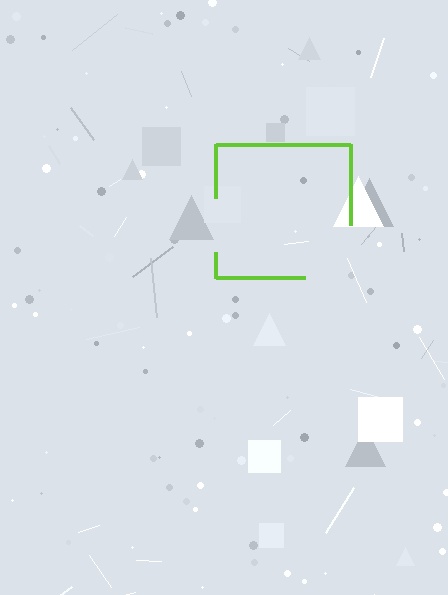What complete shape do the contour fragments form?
The contour fragments form a square.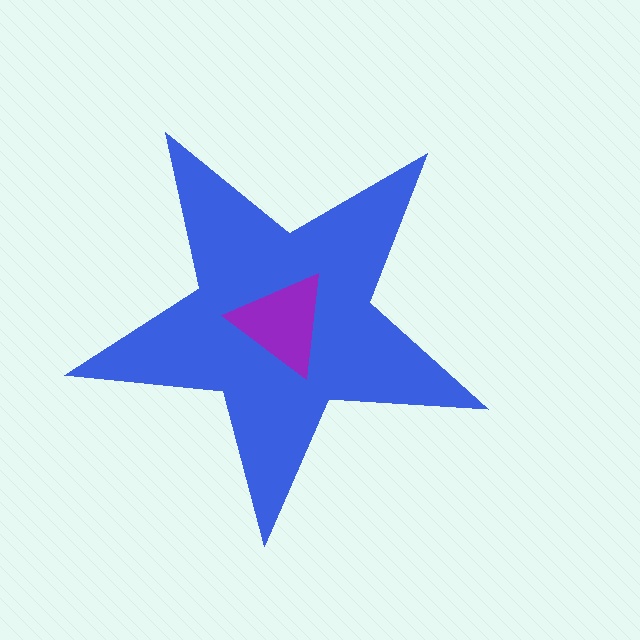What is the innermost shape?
The purple triangle.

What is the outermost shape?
The blue star.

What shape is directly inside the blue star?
The purple triangle.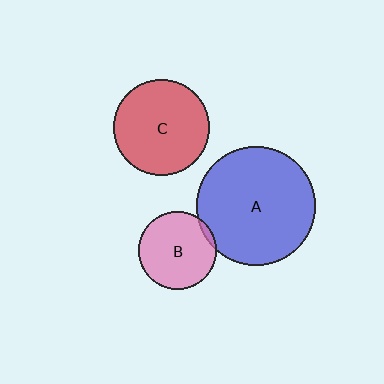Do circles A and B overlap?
Yes.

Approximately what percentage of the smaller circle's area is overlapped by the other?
Approximately 5%.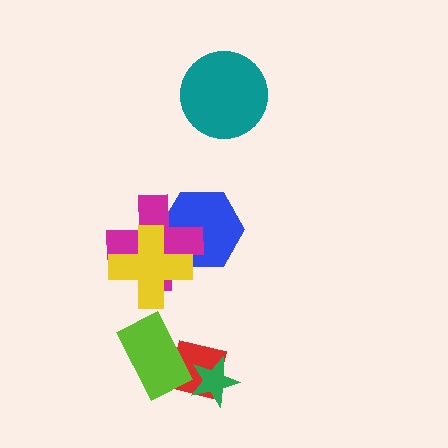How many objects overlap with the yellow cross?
2 objects overlap with the yellow cross.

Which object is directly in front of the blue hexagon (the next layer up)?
The magenta cross is directly in front of the blue hexagon.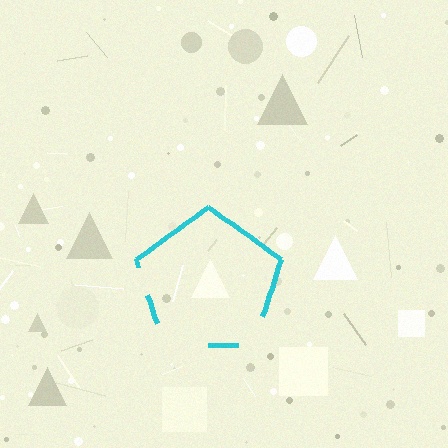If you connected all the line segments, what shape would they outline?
They would outline a pentagon.